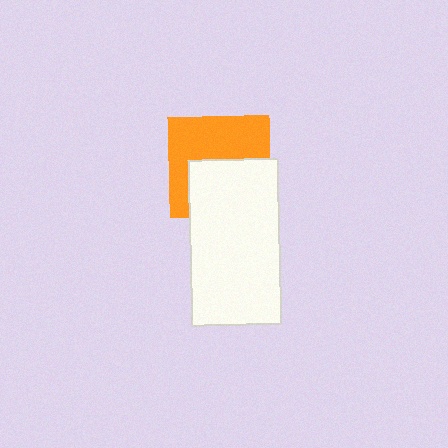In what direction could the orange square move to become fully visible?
The orange square could move up. That would shift it out from behind the white rectangle entirely.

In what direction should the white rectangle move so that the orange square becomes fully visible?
The white rectangle should move down. That is the shortest direction to clear the overlap and leave the orange square fully visible.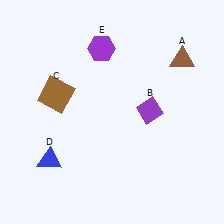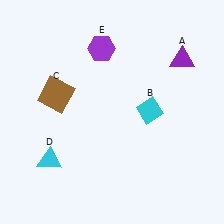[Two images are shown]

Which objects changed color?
A changed from brown to purple. B changed from purple to cyan. D changed from blue to cyan.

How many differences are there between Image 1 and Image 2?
There are 3 differences between the two images.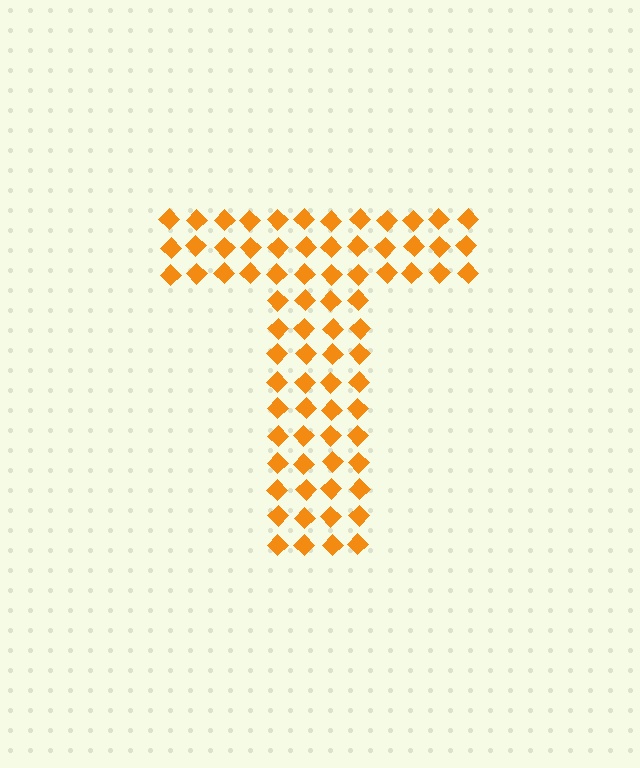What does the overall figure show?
The overall figure shows the letter T.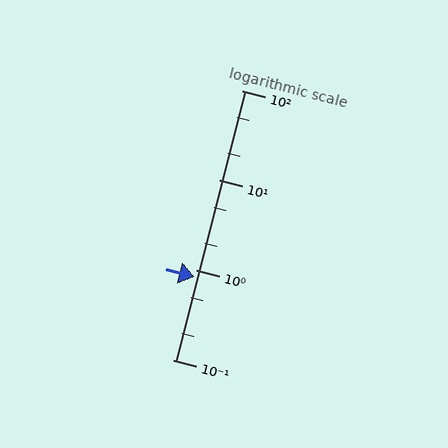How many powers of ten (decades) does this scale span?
The scale spans 3 decades, from 0.1 to 100.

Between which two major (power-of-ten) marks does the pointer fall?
The pointer is between 0.1 and 1.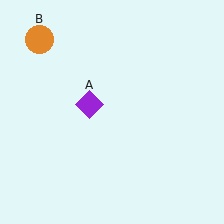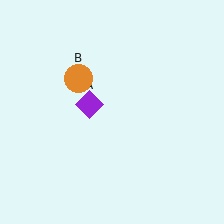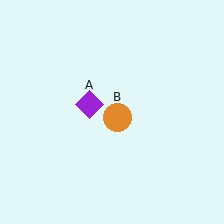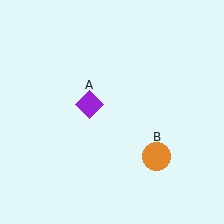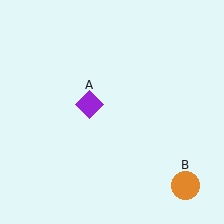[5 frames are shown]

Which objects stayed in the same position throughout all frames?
Purple diamond (object A) remained stationary.